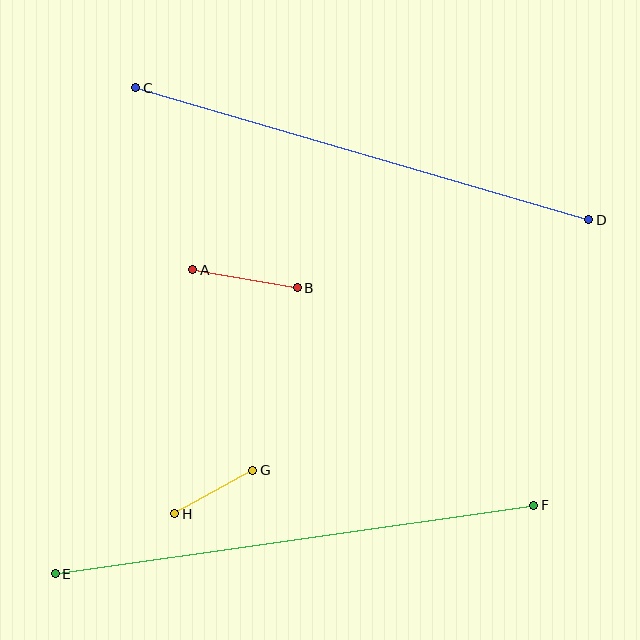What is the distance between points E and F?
The distance is approximately 484 pixels.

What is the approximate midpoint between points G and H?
The midpoint is at approximately (214, 492) pixels.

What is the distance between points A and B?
The distance is approximately 106 pixels.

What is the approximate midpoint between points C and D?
The midpoint is at approximately (362, 154) pixels.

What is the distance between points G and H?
The distance is approximately 89 pixels.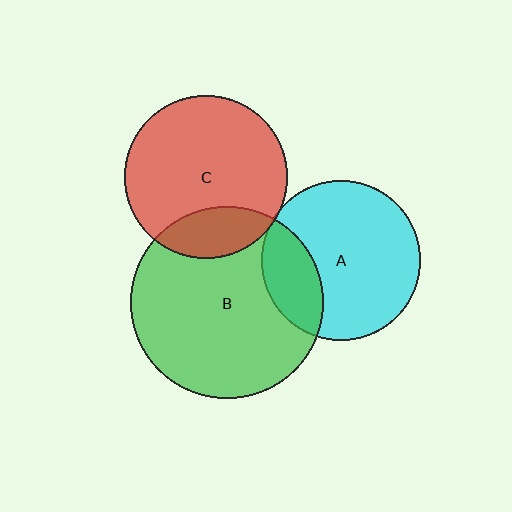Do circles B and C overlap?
Yes.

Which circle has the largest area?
Circle B (green).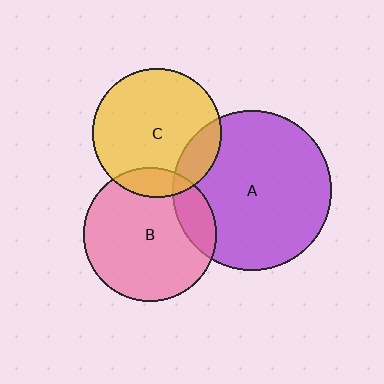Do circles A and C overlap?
Yes.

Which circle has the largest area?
Circle A (purple).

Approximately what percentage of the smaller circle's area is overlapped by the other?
Approximately 15%.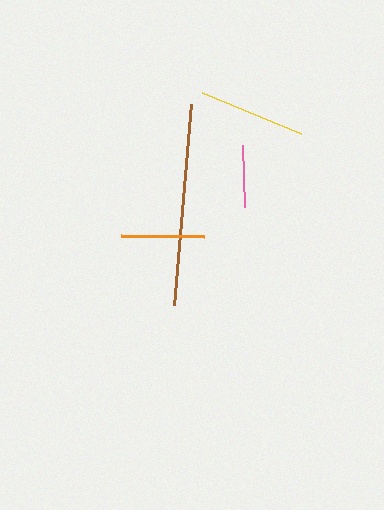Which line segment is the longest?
The brown line is the longest at approximately 202 pixels.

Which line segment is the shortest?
The pink line is the shortest at approximately 63 pixels.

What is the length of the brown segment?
The brown segment is approximately 202 pixels long.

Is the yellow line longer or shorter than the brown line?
The brown line is longer than the yellow line.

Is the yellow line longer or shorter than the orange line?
The yellow line is longer than the orange line.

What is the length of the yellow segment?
The yellow segment is approximately 107 pixels long.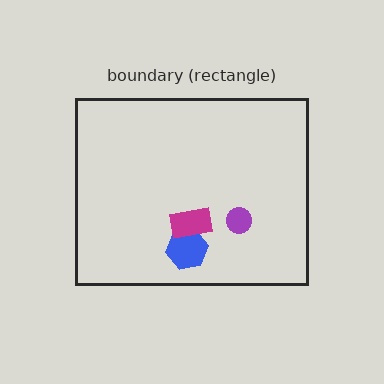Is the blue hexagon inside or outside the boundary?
Inside.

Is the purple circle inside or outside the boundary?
Inside.